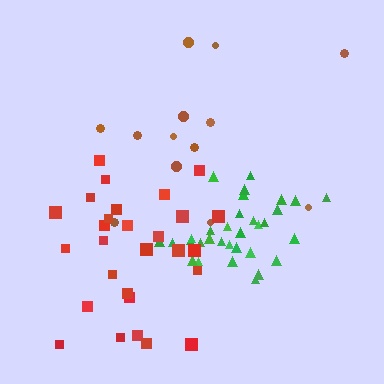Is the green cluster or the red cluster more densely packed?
Green.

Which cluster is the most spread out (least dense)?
Brown.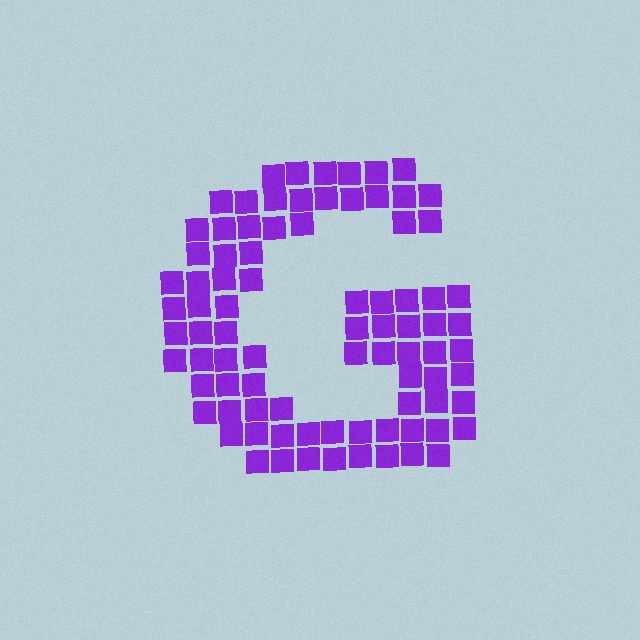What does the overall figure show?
The overall figure shows the letter G.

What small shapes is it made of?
It is made of small squares.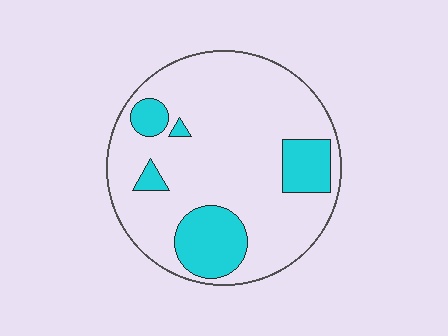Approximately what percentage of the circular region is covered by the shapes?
Approximately 20%.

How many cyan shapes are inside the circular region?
5.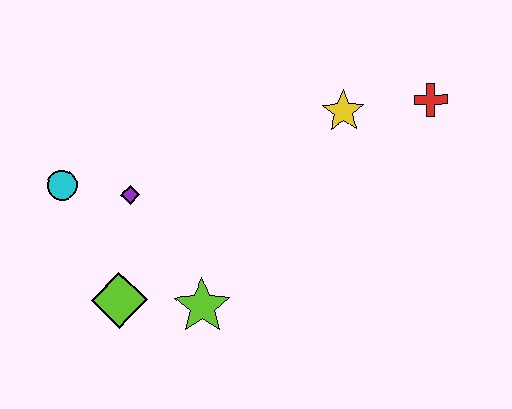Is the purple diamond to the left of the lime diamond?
No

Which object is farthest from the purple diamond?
The red cross is farthest from the purple diamond.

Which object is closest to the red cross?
The yellow star is closest to the red cross.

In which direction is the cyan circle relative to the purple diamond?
The cyan circle is to the left of the purple diamond.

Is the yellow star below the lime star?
No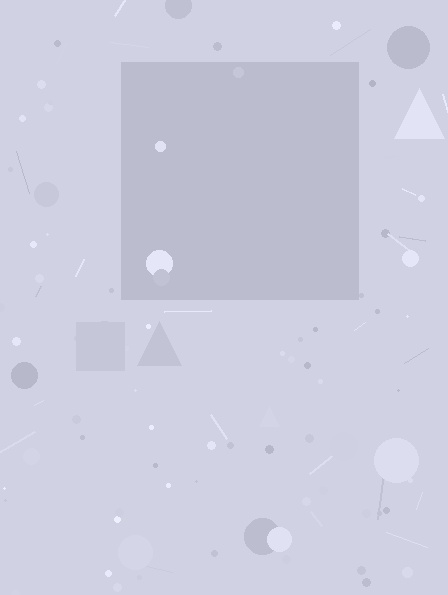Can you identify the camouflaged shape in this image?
The camouflaged shape is a square.